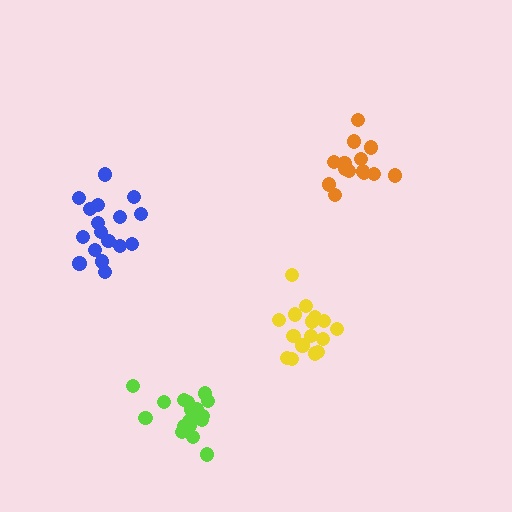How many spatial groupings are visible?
There are 4 spatial groupings.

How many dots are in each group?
Group 1: 17 dots, Group 2: 16 dots, Group 3: 15 dots, Group 4: 18 dots (66 total).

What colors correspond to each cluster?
The clusters are colored: blue, yellow, orange, lime.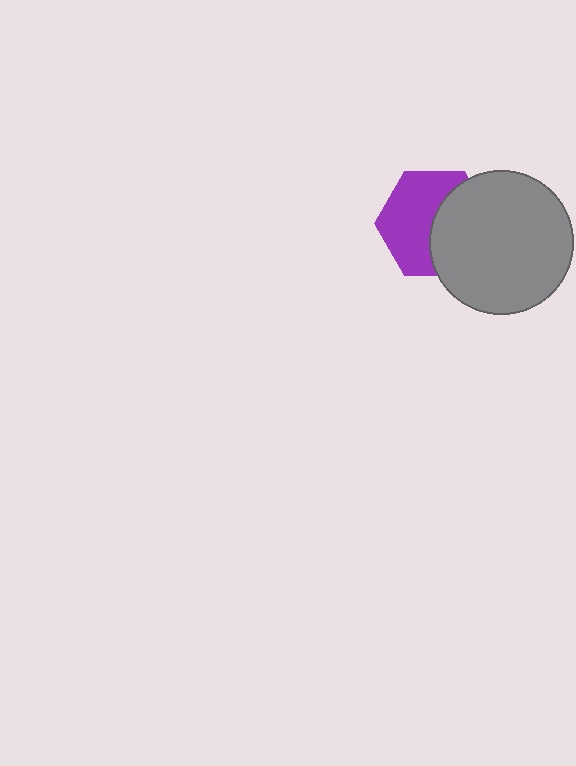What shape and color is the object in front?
The object in front is a gray circle.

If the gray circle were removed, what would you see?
You would see the complete purple hexagon.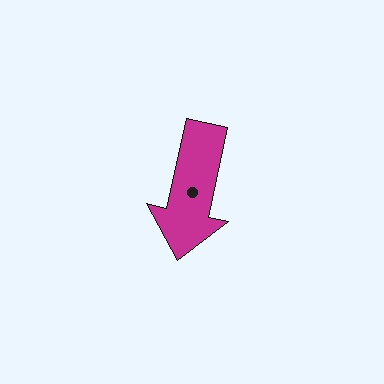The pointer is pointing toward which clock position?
Roughly 6 o'clock.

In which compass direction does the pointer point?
South.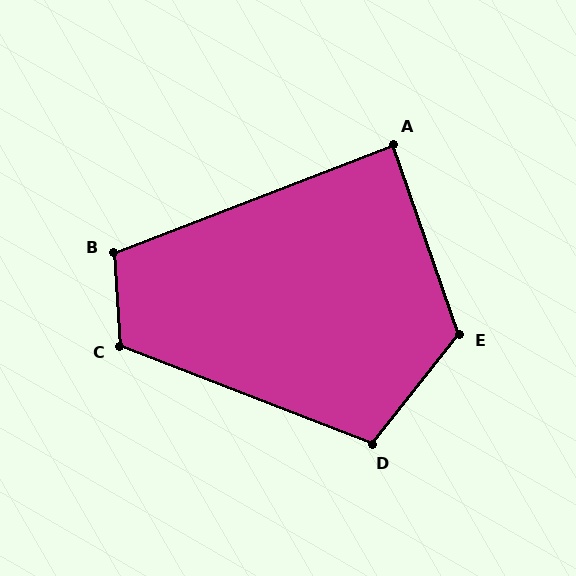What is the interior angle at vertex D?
Approximately 107 degrees (obtuse).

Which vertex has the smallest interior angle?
A, at approximately 88 degrees.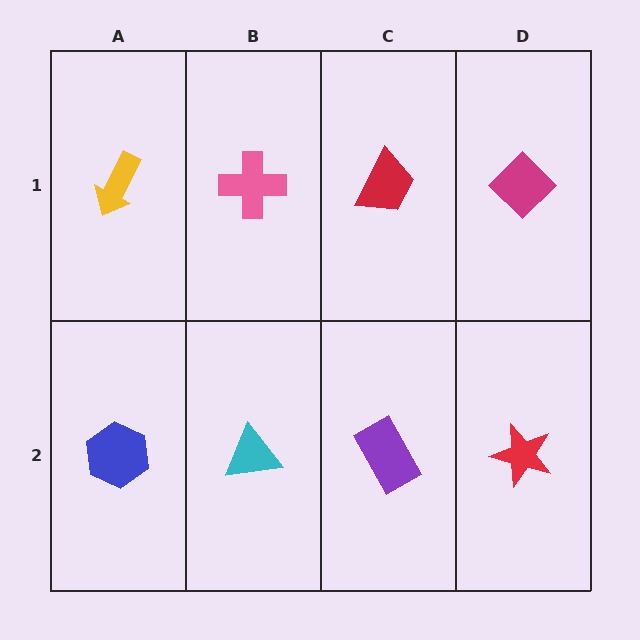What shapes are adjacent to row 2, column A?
A yellow arrow (row 1, column A), a cyan triangle (row 2, column B).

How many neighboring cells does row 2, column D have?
2.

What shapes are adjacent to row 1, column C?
A purple rectangle (row 2, column C), a pink cross (row 1, column B), a magenta diamond (row 1, column D).